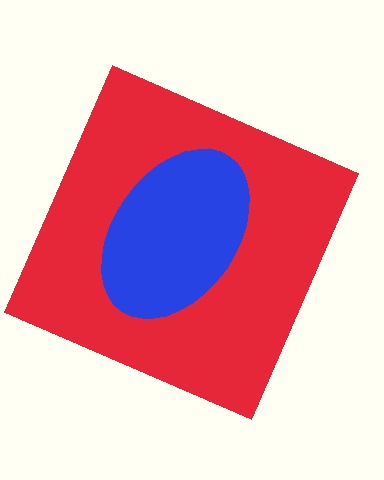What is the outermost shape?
The red square.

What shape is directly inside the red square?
The blue ellipse.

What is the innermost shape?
The blue ellipse.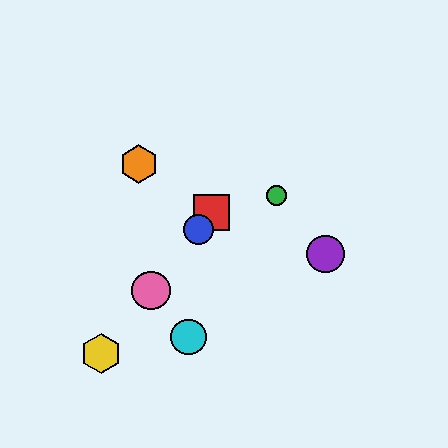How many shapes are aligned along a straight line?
4 shapes (the red square, the blue circle, the yellow hexagon, the pink circle) are aligned along a straight line.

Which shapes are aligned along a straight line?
The red square, the blue circle, the yellow hexagon, the pink circle are aligned along a straight line.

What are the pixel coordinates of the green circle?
The green circle is at (277, 195).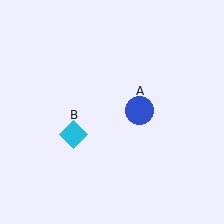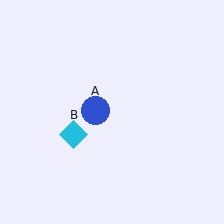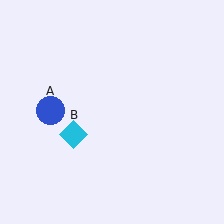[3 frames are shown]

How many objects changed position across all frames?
1 object changed position: blue circle (object A).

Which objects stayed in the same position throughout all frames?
Cyan diamond (object B) remained stationary.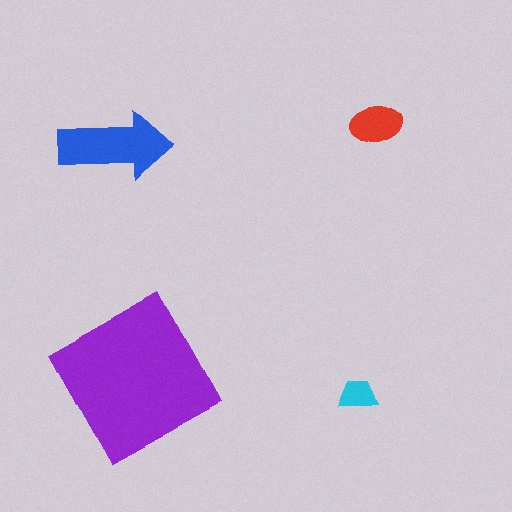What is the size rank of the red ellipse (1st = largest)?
3rd.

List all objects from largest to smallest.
The purple square, the blue arrow, the red ellipse, the cyan trapezoid.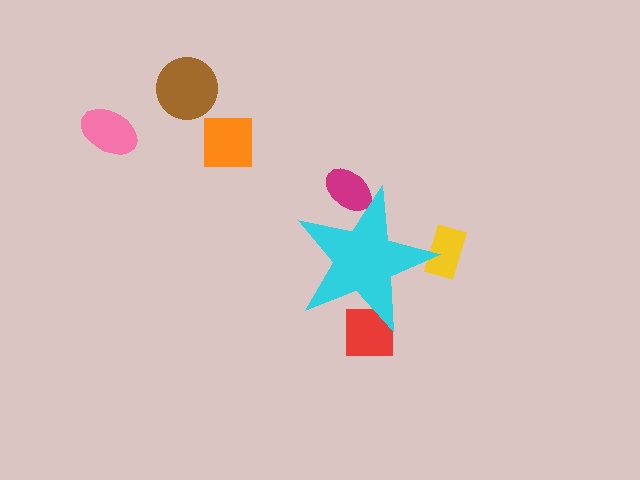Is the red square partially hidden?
Yes, the red square is partially hidden behind the cyan star.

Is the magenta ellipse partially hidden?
Yes, the magenta ellipse is partially hidden behind the cyan star.